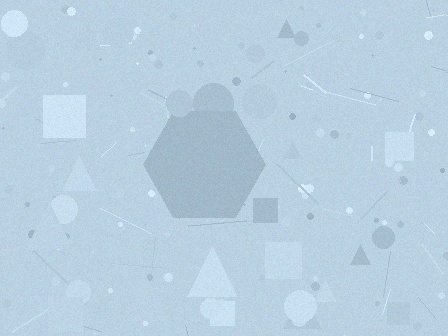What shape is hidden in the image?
A hexagon is hidden in the image.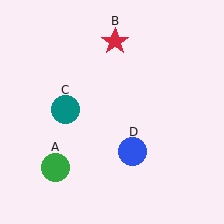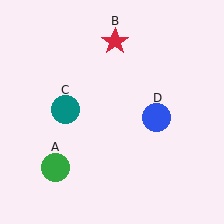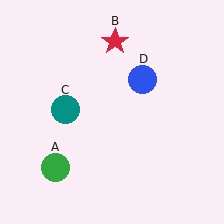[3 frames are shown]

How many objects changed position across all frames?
1 object changed position: blue circle (object D).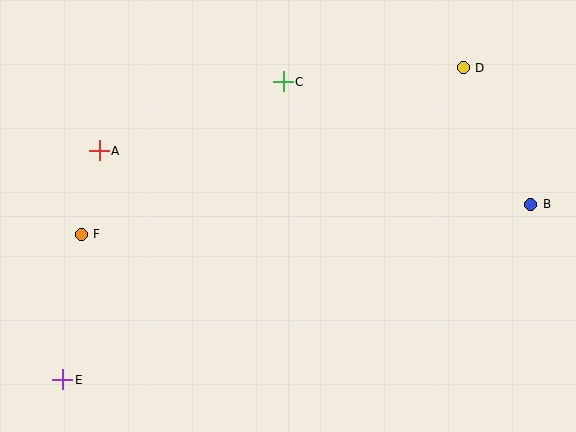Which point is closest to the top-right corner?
Point D is closest to the top-right corner.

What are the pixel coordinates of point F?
Point F is at (81, 234).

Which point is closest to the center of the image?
Point C at (283, 82) is closest to the center.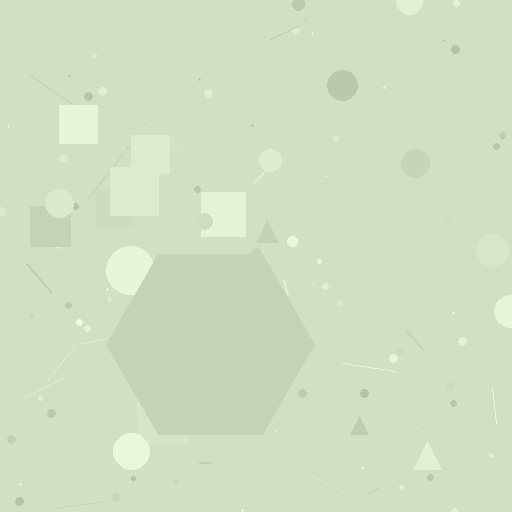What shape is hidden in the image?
A hexagon is hidden in the image.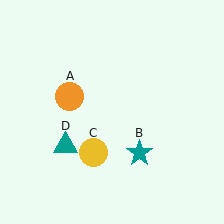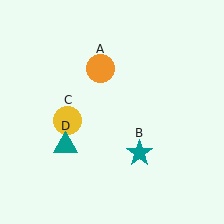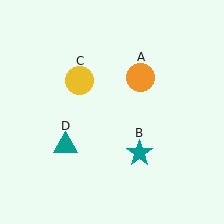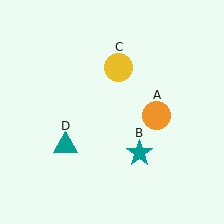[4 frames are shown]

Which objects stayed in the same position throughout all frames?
Teal star (object B) and teal triangle (object D) remained stationary.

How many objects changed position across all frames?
2 objects changed position: orange circle (object A), yellow circle (object C).